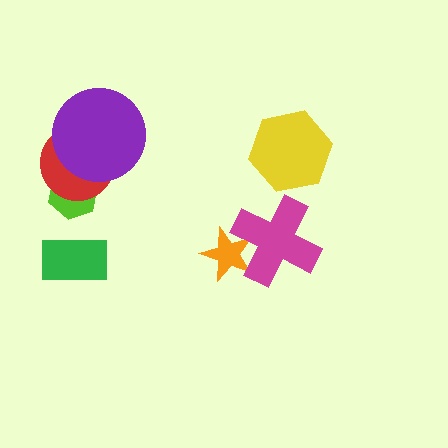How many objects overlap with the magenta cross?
1 object overlaps with the magenta cross.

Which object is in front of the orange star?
The magenta cross is in front of the orange star.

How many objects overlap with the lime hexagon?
2 objects overlap with the lime hexagon.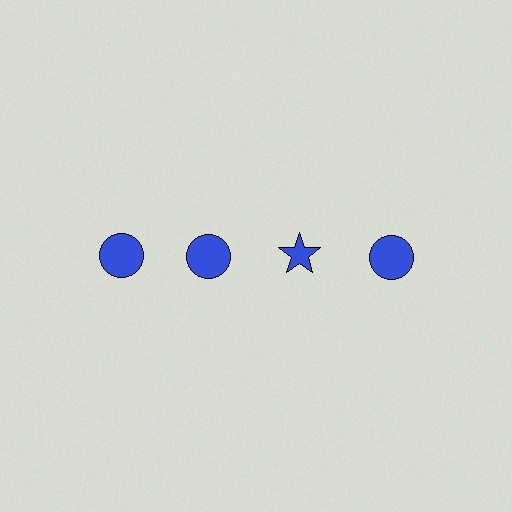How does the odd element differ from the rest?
It has a different shape: star instead of circle.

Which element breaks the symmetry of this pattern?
The blue star in the top row, center column breaks the symmetry. All other shapes are blue circles.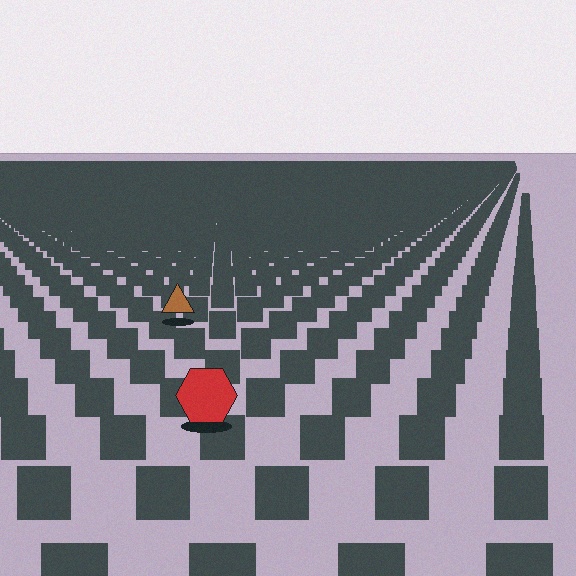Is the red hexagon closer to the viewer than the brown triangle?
Yes. The red hexagon is closer — you can tell from the texture gradient: the ground texture is coarser near it.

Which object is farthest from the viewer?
The brown triangle is farthest from the viewer. It appears smaller and the ground texture around it is denser.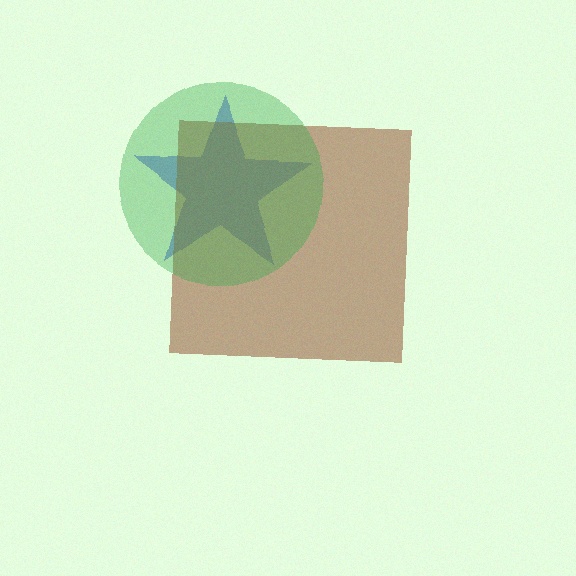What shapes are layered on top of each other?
The layered shapes are: a blue star, a brown square, a green circle.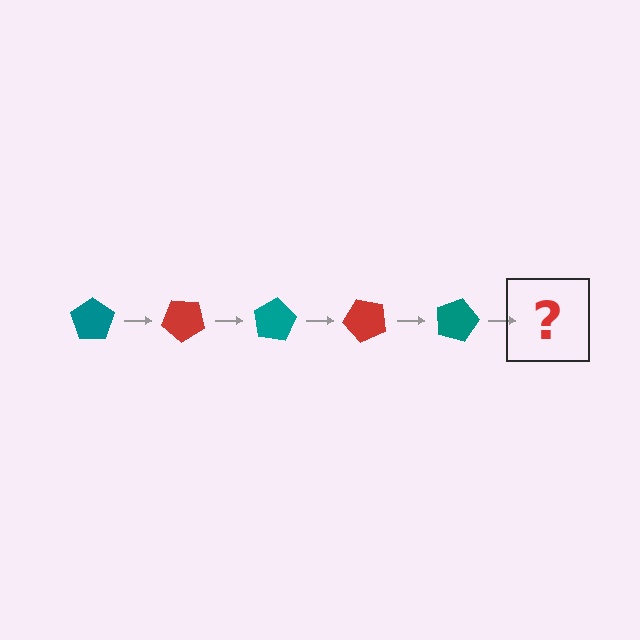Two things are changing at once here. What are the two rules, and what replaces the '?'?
The two rules are that it rotates 40 degrees each step and the color cycles through teal and red. The '?' should be a red pentagon, rotated 200 degrees from the start.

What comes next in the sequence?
The next element should be a red pentagon, rotated 200 degrees from the start.